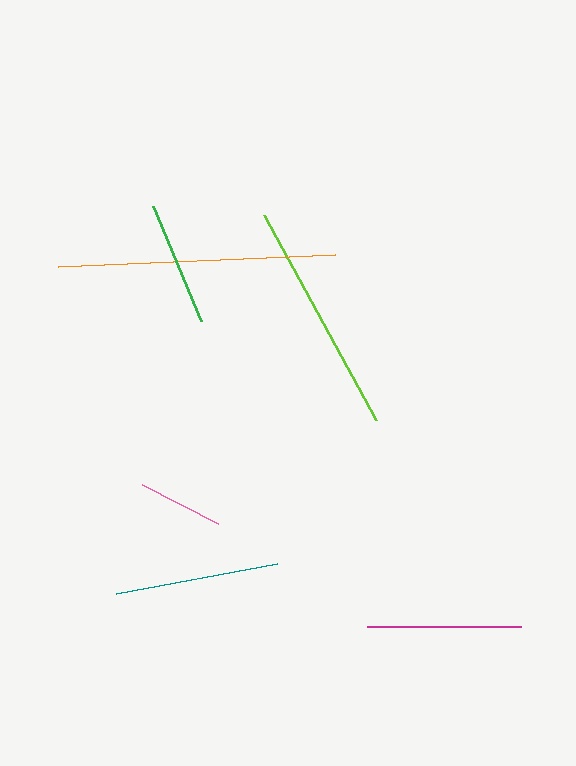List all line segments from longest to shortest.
From longest to shortest: orange, lime, teal, magenta, green, pink.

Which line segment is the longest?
The orange line is the longest at approximately 277 pixels.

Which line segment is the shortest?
The pink line is the shortest at approximately 86 pixels.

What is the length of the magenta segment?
The magenta segment is approximately 154 pixels long.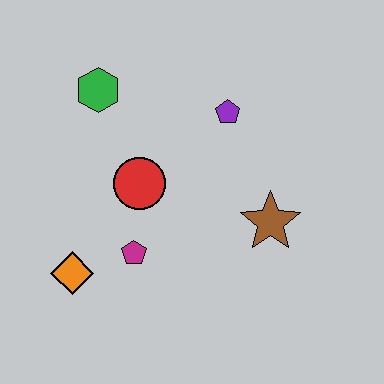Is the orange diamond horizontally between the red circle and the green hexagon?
No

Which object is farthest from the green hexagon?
The brown star is farthest from the green hexagon.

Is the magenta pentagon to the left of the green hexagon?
No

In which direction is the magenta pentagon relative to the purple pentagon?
The magenta pentagon is below the purple pentagon.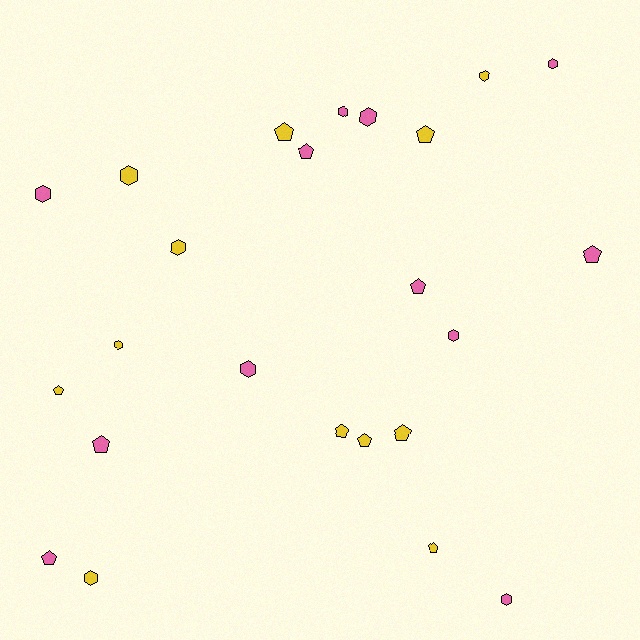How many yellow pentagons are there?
There are 7 yellow pentagons.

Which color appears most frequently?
Yellow, with 12 objects.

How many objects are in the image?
There are 24 objects.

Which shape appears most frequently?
Hexagon, with 12 objects.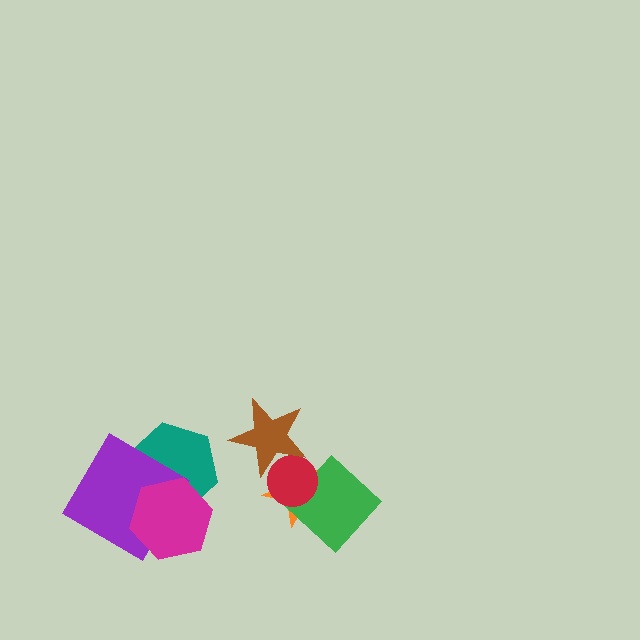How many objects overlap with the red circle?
3 objects overlap with the red circle.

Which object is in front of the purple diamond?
The magenta hexagon is in front of the purple diamond.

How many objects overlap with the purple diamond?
2 objects overlap with the purple diamond.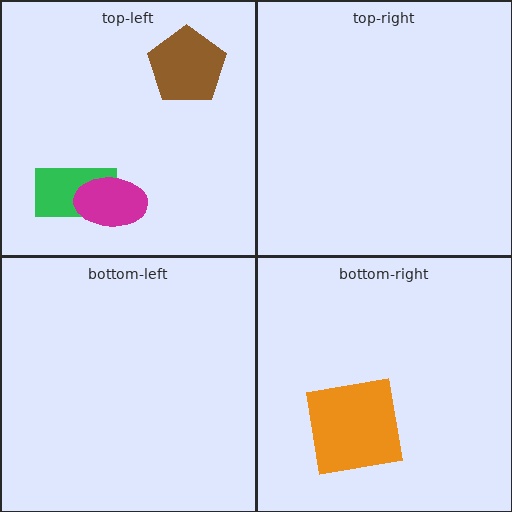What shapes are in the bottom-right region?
The orange square.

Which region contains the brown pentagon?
The top-left region.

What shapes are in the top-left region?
The green rectangle, the magenta ellipse, the brown pentagon.